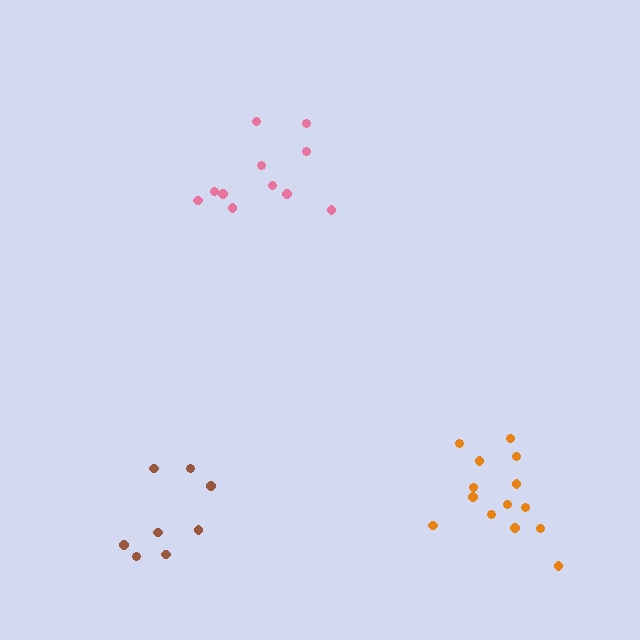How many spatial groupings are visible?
There are 3 spatial groupings.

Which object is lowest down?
The orange cluster is bottommost.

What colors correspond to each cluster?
The clusters are colored: brown, orange, pink.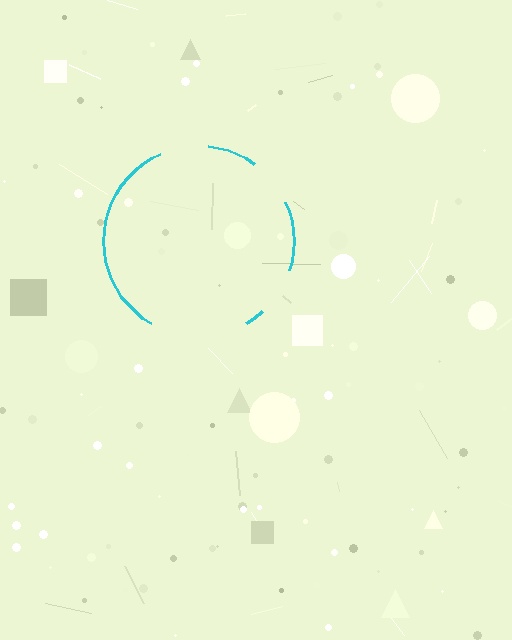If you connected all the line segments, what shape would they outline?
They would outline a circle.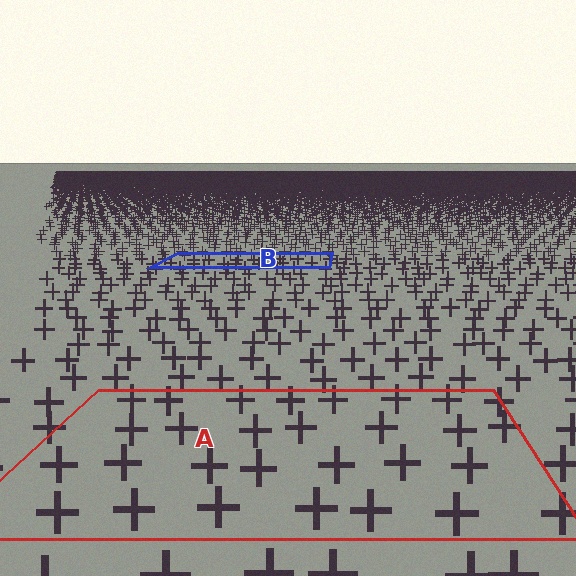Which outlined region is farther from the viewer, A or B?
Region B is farther from the viewer — the texture elements inside it appear smaller and more densely packed.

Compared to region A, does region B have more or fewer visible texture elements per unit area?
Region B has more texture elements per unit area — they are packed more densely because it is farther away.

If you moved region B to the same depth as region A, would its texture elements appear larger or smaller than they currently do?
They would appear larger. At a closer depth, the same texture elements are projected at a bigger on-screen size.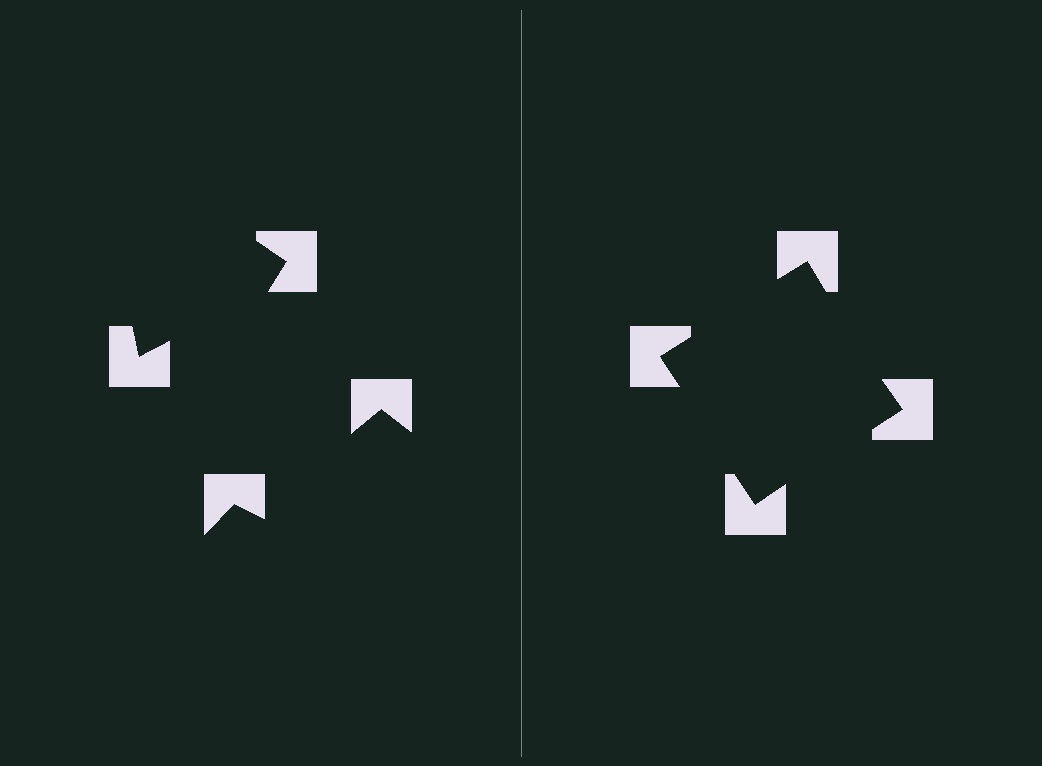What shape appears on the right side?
An illusory square.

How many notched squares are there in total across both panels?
8 — 4 on each side.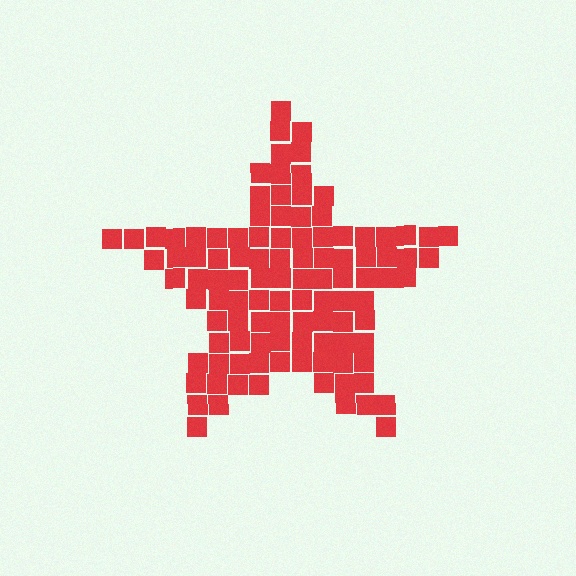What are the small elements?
The small elements are squares.